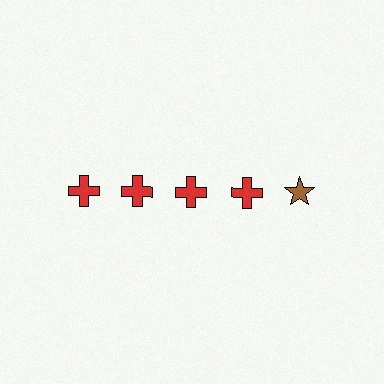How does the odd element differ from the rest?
It differs in both color (brown instead of red) and shape (star instead of cross).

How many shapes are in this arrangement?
There are 5 shapes arranged in a grid pattern.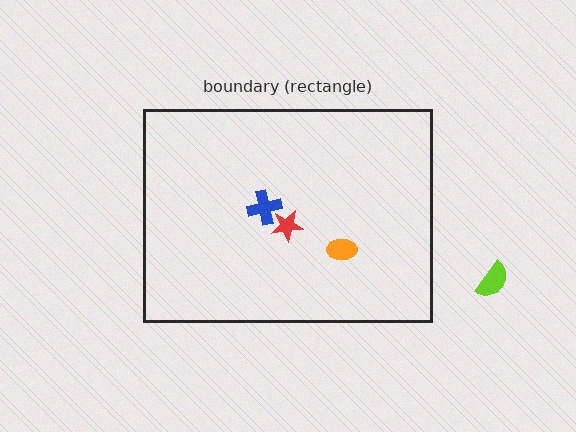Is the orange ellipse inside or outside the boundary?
Inside.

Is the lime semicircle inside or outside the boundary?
Outside.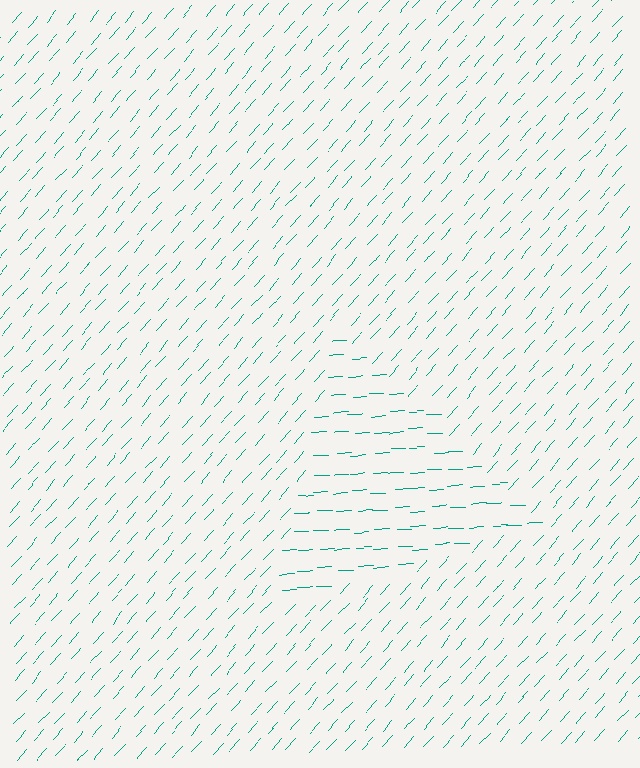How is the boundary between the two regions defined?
The boundary is defined purely by a change in line orientation (approximately 45 degrees difference). All lines are the same color and thickness.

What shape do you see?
I see a triangle.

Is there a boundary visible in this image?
Yes, there is a texture boundary formed by a change in line orientation.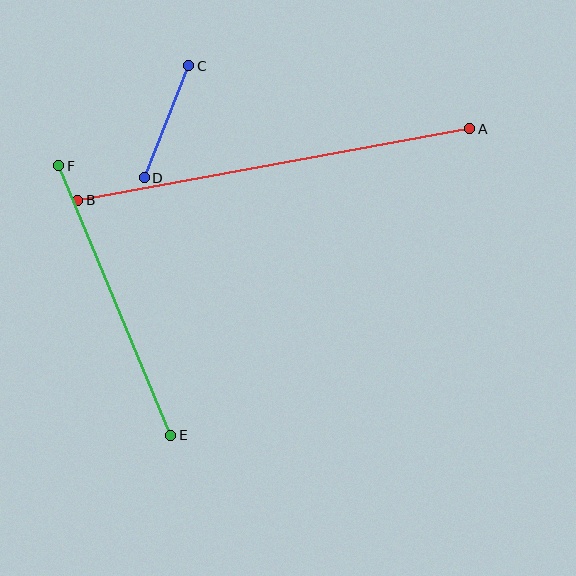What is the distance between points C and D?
The distance is approximately 121 pixels.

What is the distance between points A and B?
The distance is approximately 398 pixels.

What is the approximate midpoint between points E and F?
The midpoint is at approximately (115, 300) pixels.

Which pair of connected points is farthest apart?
Points A and B are farthest apart.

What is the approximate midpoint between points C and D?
The midpoint is at approximately (167, 122) pixels.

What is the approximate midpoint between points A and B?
The midpoint is at approximately (274, 164) pixels.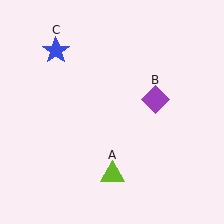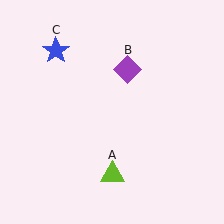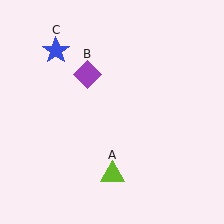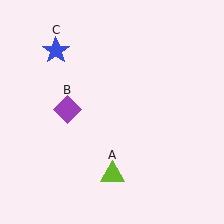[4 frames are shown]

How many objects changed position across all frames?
1 object changed position: purple diamond (object B).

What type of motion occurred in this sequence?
The purple diamond (object B) rotated counterclockwise around the center of the scene.